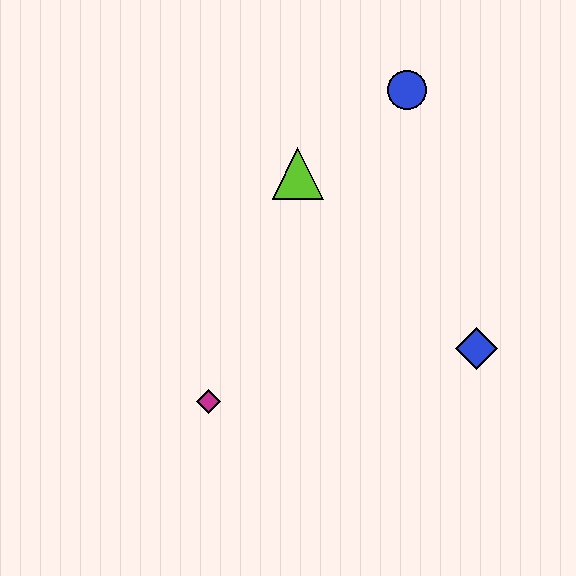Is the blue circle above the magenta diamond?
Yes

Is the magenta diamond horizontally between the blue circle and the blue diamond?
No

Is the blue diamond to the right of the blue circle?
Yes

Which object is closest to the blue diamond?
The lime triangle is closest to the blue diamond.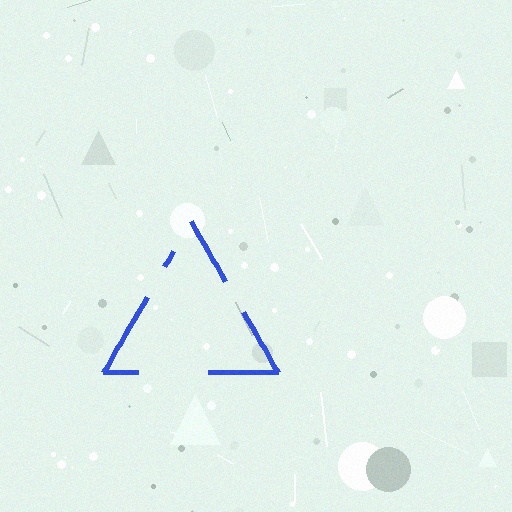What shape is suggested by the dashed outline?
The dashed outline suggests a triangle.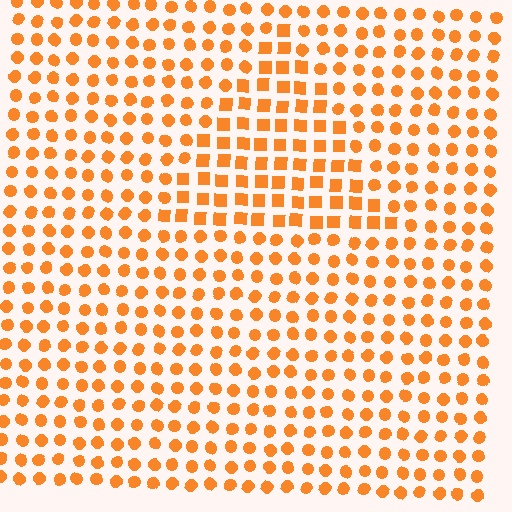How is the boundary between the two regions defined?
The boundary is defined by a change in element shape: squares inside vs. circles outside. All elements share the same color and spacing.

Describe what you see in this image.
The image is filled with small orange elements arranged in a uniform grid. A triangle-shaped region contains squares, while the surrounding area contains circles. The boundary is defined purely by the change in element shape.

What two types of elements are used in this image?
The image uses squares inside the triangle region and circles outside it.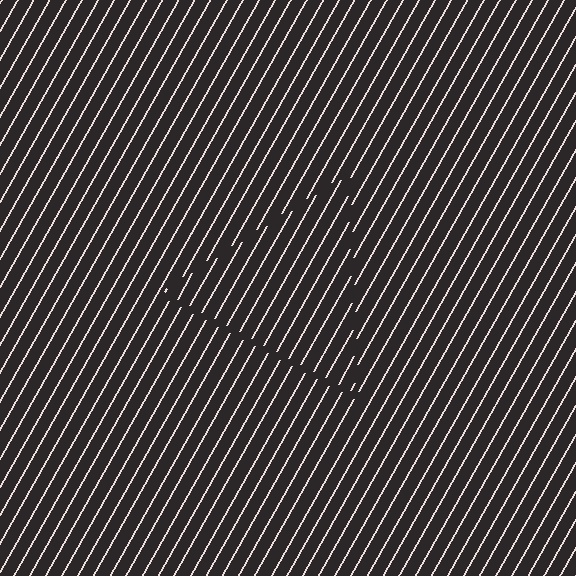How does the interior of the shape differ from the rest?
The interior of the shape contains the same grating, shifted by half a period — the contour is defined by the phase discontinuity where line-ends from the inner and outer gratings abut.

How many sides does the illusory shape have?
3 sides — the line-ends trace a triangle.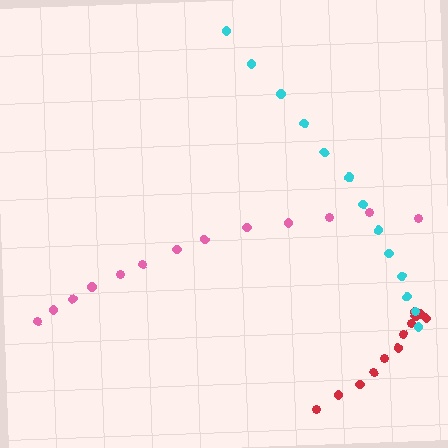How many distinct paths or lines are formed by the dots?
There are 3 distinct paths.